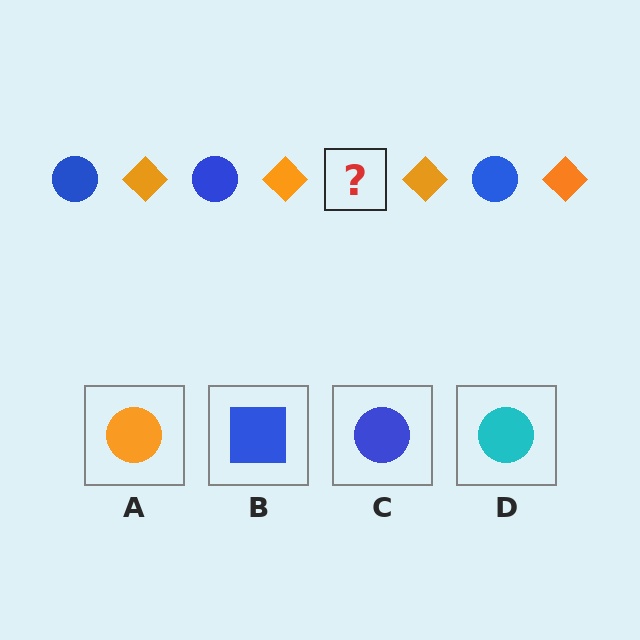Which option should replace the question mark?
Option C.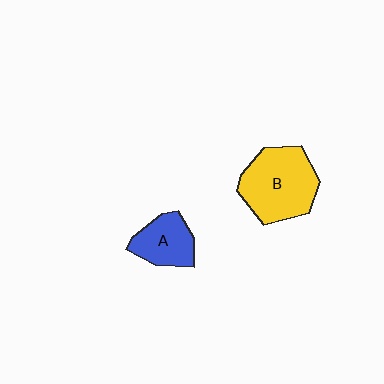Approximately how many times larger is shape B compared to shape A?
Approximately 1.8 times.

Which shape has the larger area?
Shape B (yellow).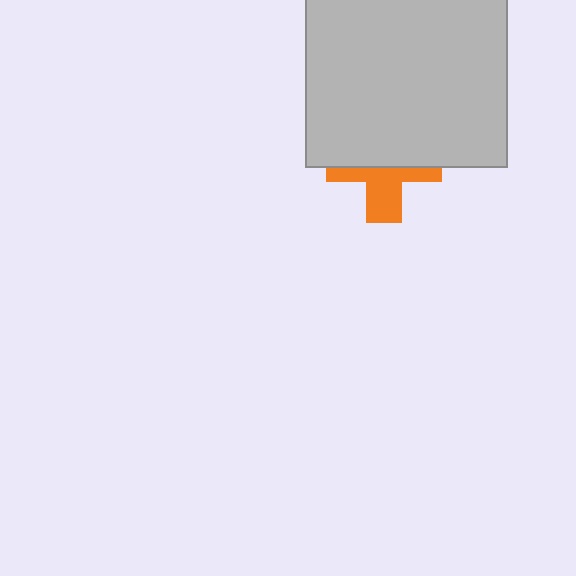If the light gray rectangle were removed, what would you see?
You would see the complete orange cross.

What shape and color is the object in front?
The object in front is a light gray rectangle.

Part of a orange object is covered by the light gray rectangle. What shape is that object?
It is a cross.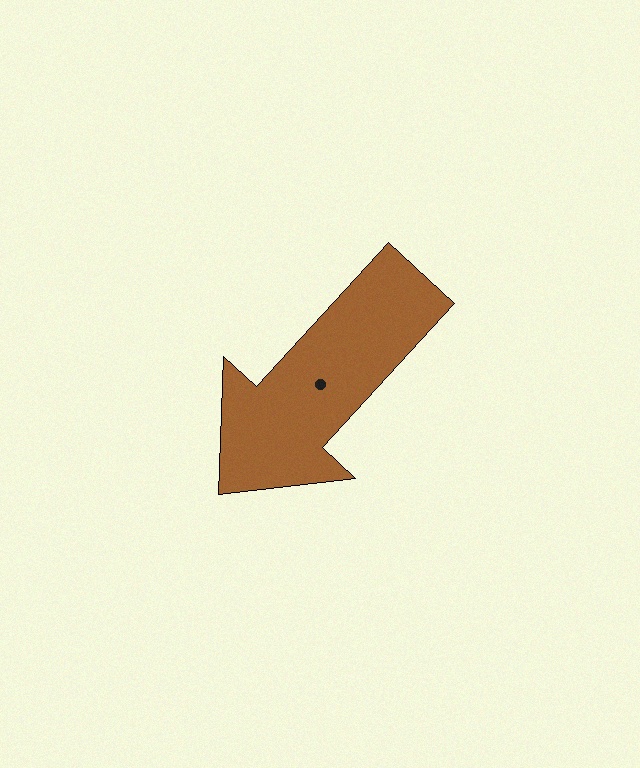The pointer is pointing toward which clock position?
Roughly 7 o'clock.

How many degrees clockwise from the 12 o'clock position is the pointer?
Approximately 223 degrees.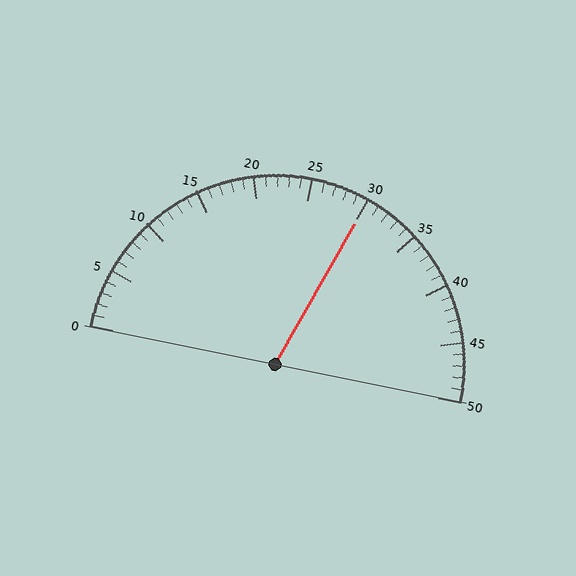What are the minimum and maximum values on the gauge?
The gauge ranges from 0 to 50.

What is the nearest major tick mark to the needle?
The nearest major tick mark is 30.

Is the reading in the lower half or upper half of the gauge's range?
The reading is in the upper half of the range (0 to 50).